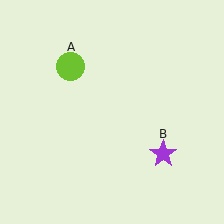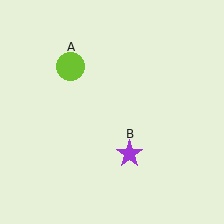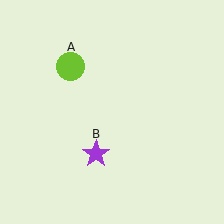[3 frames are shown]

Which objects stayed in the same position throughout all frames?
Lime circle (object A) remained stationary.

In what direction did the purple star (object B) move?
The purple star (object B) moved left.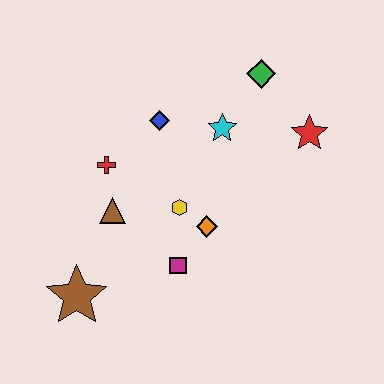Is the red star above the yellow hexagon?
Yes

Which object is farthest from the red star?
The brown star is farthest from the red star.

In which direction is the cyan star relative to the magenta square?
The cyan star is above the magenta square.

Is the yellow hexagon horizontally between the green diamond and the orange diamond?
No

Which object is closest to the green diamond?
The cyan star is closest to the green diamond.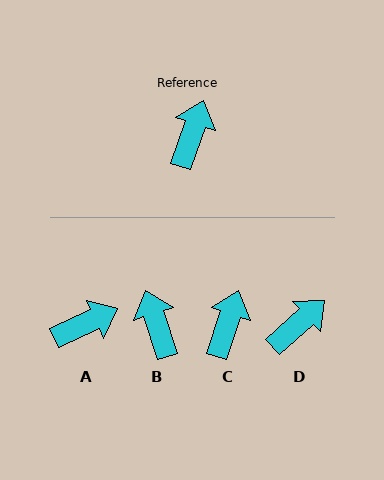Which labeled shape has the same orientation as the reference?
C.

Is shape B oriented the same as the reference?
No, it is off by about 37 degrees.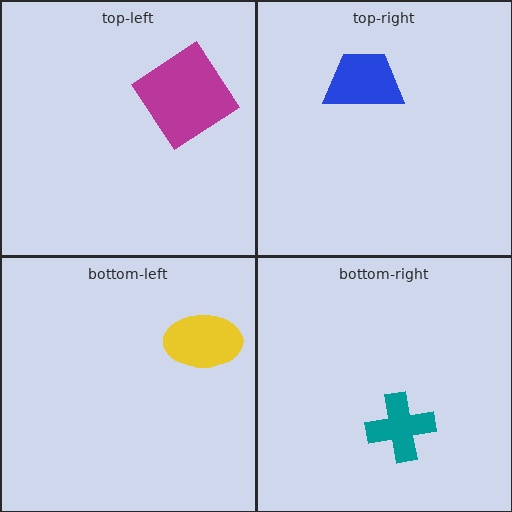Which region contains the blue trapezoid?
The top-right region.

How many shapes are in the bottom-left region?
1.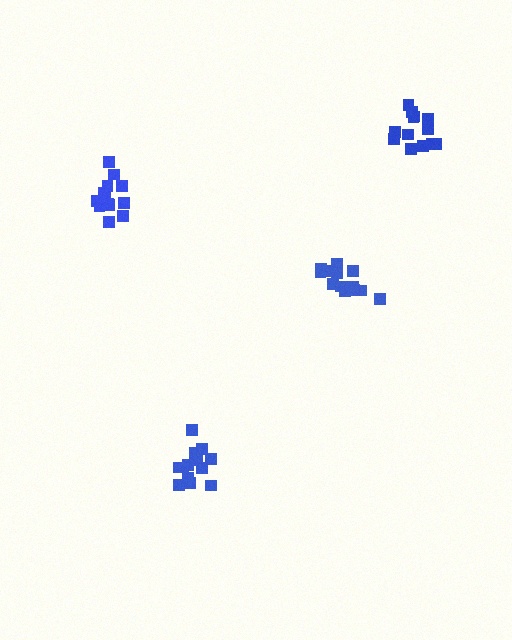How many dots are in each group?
Group 1: 13 dots, Group 2: 14 dots, Group 3: 13 dots, Group 4: 13 dots (53 total).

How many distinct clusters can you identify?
There are 4 distinct clusters.